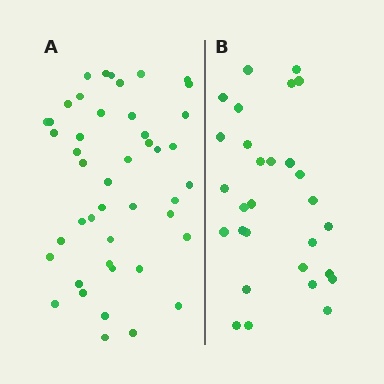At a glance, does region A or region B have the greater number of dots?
Region A (the left region) has more dots.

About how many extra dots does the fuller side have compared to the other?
Region A has approximately 15 more dots than region B.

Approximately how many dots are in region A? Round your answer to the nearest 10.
About 40 dots. (The exact count is 45, which rounds to 40.)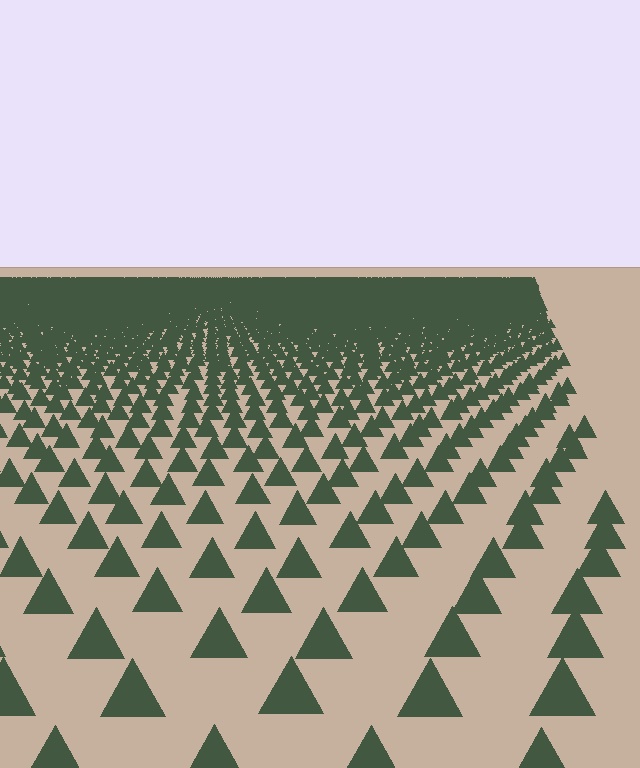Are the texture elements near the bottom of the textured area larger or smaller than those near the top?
Larger. Near the bottom, elements are closer to the viewer and appear at a bigger on-screen size.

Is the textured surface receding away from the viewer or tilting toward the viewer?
The surface is receding away from the viewer. Texture elements get smaller and denser toward the top.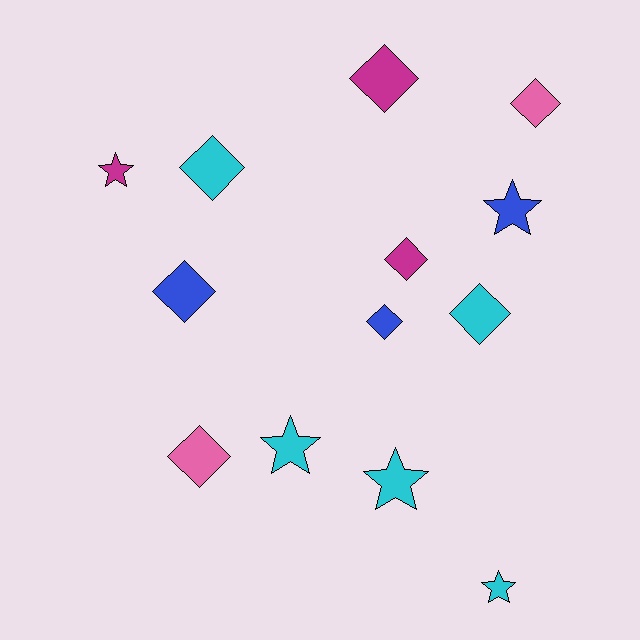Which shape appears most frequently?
Diamond, with 8 objects.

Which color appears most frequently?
Cyan, with 5 objects.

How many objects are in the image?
There are 13 objects.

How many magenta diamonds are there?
There are 2 magenta diamonds.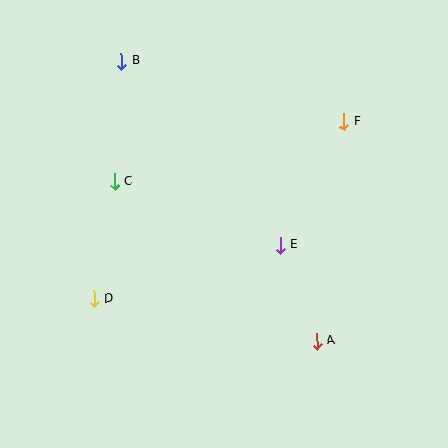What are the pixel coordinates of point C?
Point C is at (115, 182).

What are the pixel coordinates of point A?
Point A is at (317, 341).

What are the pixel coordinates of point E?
Point E is at (280, 245).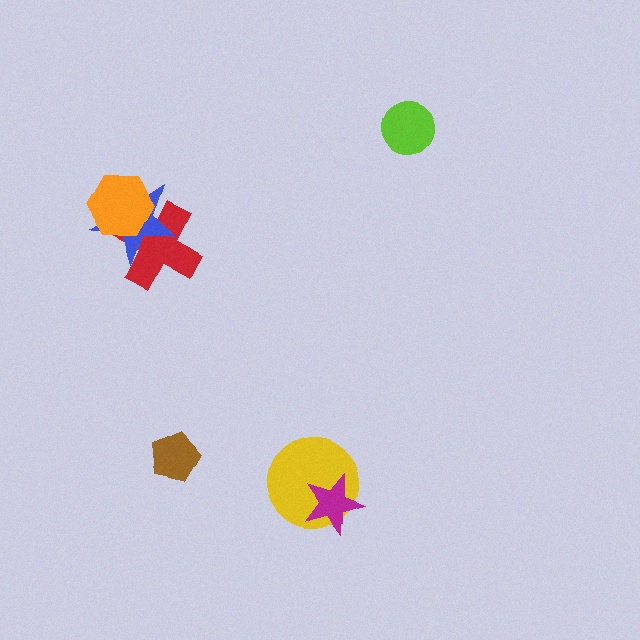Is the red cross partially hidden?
Yes, it is partially covered by another shape.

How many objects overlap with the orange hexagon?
2 objects overlap with the orange hexagon.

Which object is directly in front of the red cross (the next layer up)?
The blue star is directly in front of the red cross.